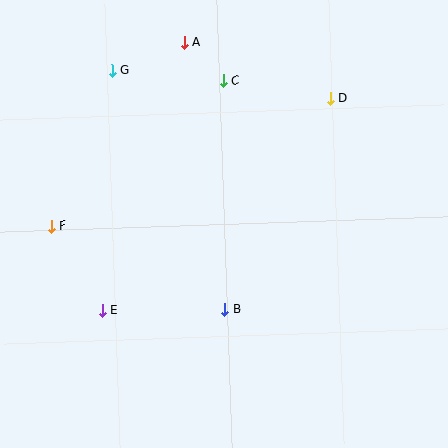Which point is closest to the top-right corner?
Point D is closest to the top-right corner.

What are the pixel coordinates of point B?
Point B is at (225, 309).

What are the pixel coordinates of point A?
Point A is at (184, 43).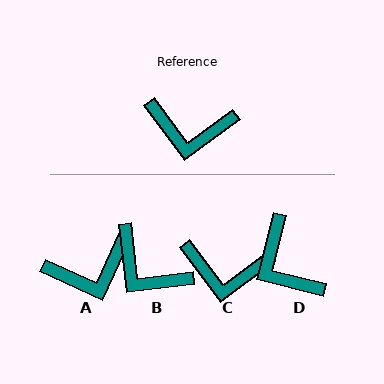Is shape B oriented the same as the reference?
No, it is off by about 30 degrees.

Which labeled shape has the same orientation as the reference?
C.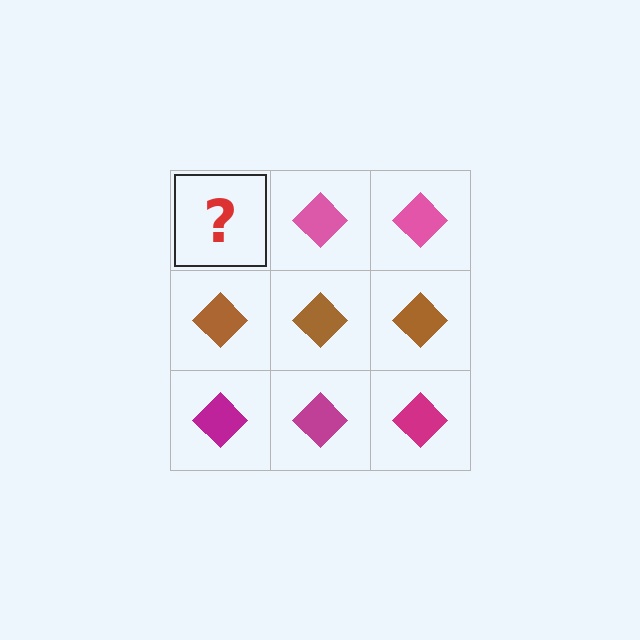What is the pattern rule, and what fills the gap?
The rule is that each row has a consistent color. The gap should be filled with a pink diamond.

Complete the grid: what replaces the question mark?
The question mark should be replaced with a pink diamond.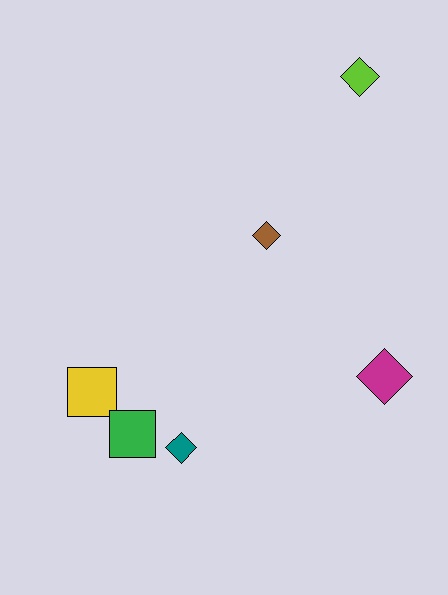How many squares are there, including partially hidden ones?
There are 2 squares.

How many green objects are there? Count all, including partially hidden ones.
There is 1 green object.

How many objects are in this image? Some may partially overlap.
There are 6 objects.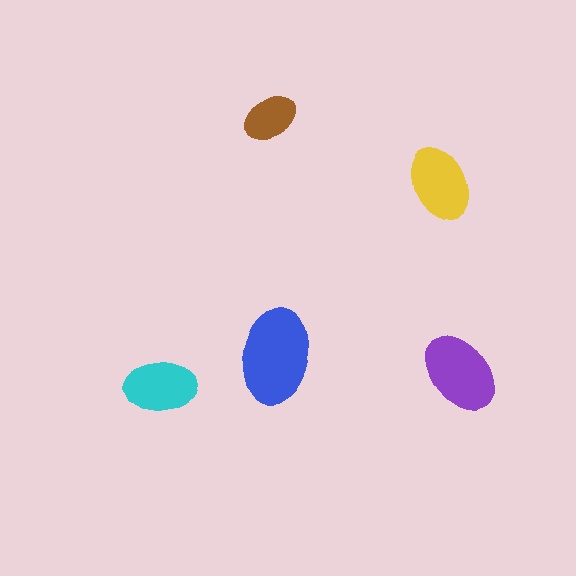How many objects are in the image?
There are 5 objects in the image.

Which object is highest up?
The brown ellipse is topmost.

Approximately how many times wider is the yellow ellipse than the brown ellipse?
About 1.5 times wider.